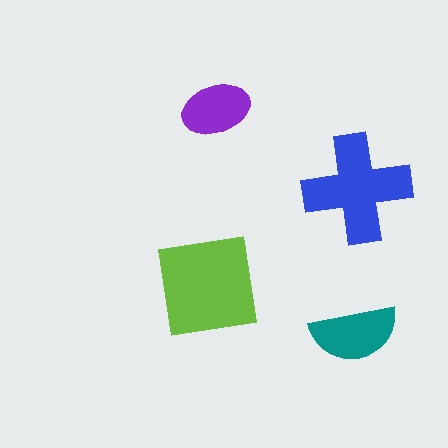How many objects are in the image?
There are 4 objects in the image.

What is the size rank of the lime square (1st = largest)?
1st.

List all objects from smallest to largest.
The purple ellipse, the teal semicircle, the blue cross, the lime square.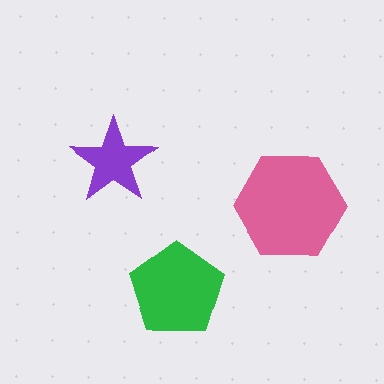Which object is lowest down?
The green pentagon is bottommost.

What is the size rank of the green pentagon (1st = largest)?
2nd.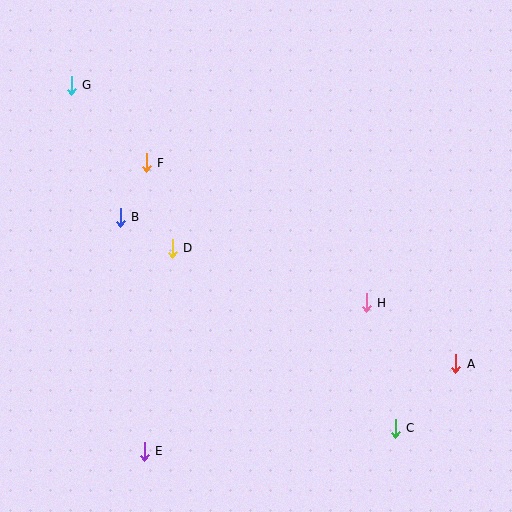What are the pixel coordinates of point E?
Point E is at (144, 451).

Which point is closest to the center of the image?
Point D at (172, 248) is closest to the center.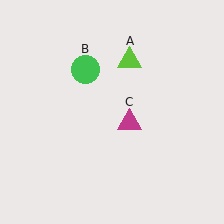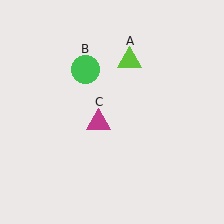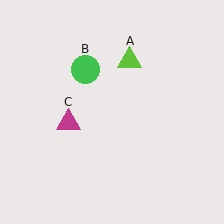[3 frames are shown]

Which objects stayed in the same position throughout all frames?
Lime triangle (object A) and green circle (object B) remained stationary.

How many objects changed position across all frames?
1 object changed position: magenta triangle (object C).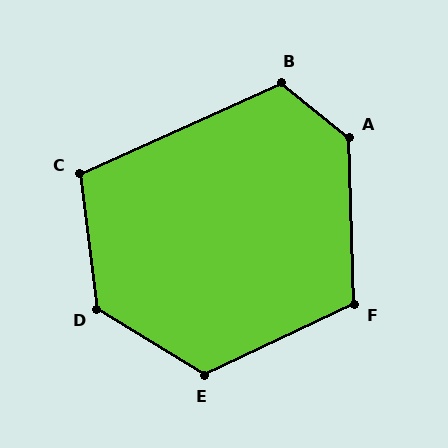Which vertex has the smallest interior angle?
C, at approximately 107 degrees.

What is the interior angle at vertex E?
Approximately 123 degrees (obtuse).